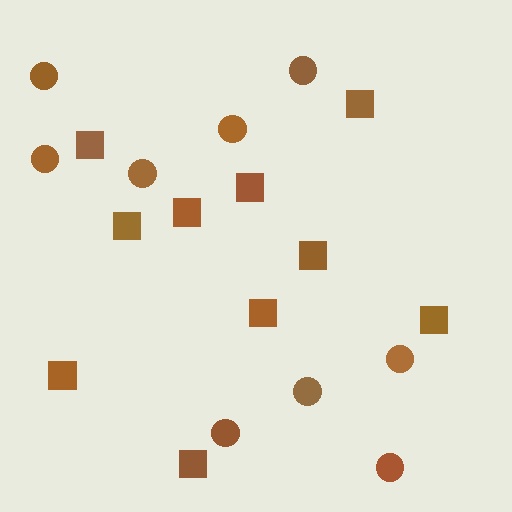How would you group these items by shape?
There are 2 groups: one group of circles (9) and one group of squares (10).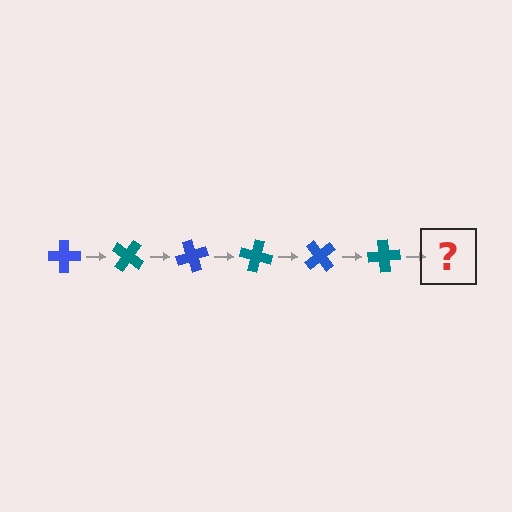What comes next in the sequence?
The next element should be a blue cross, rotated 210 degrees from the start.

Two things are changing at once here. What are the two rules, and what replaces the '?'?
The two rules are that it rotates 35 degrees each step and the color cycles through blue and teal. The '?' should be a blue cross, rotated 210 degrees from the start.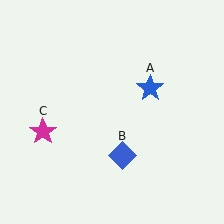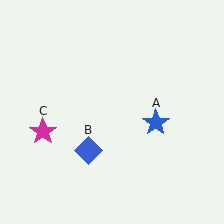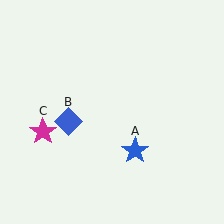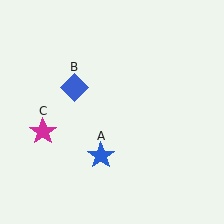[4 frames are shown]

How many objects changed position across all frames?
2 objects changed position: blue star (object A), blue diamond (object B).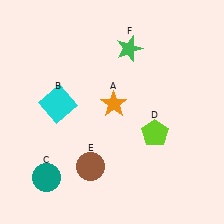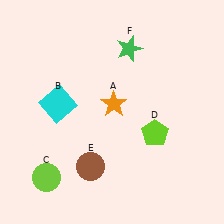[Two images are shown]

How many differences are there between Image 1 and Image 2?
There is 1 difference between the two images.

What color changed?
The circle (C) changed from teal in Image 1 to lime in Image 2.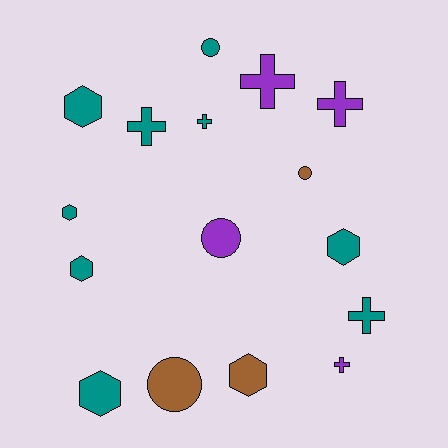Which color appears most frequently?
Teal, with 9 objects.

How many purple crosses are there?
There are 3 purple crosses.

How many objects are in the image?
There are 16 objects.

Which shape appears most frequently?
Hexagon, with 6 objects.